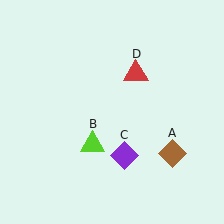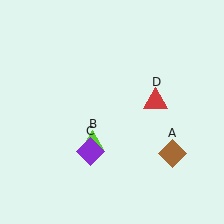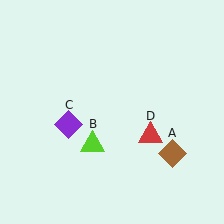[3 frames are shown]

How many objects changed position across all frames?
2 objects changed position: purple diamond (object C), red triangle (object D).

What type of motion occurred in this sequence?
The purple diamond (object C), red triangle (object D) rotated clockwise around the center of the scene.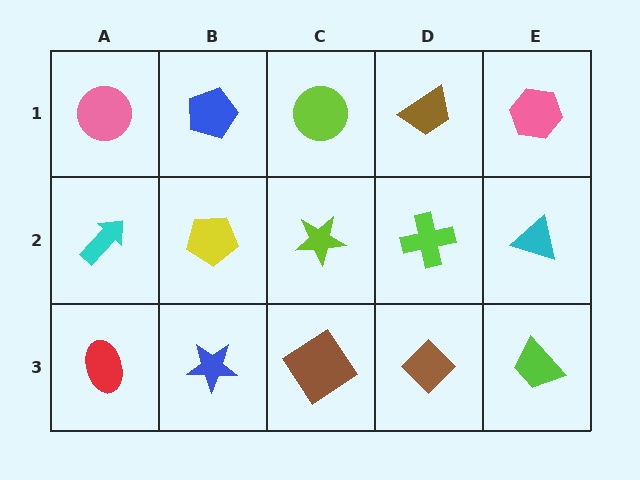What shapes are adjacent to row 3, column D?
A lime cross (row 2, column D), a brown diamond (row 3, column C), a lime trapezoid (row 3, column E).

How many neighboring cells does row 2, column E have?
3.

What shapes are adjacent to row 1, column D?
A lime cross (row 2, column D), a lime circle (row 1, column C), a pink hexagon (row 1, column E).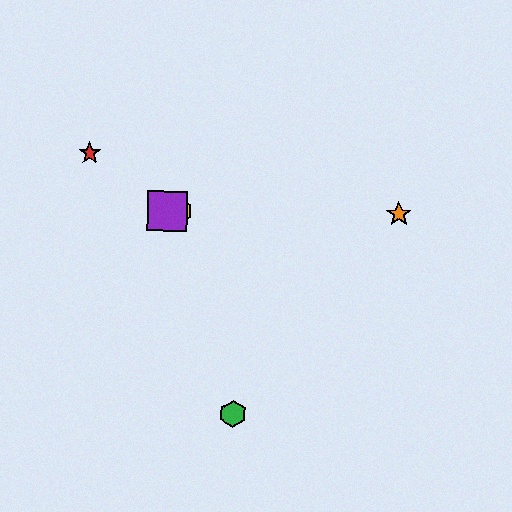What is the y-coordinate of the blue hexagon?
The blue hexagon is at y≈211.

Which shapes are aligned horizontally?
The blue hexagon, the yellow hexagon, the purple square, the orange star are aligned horizontally.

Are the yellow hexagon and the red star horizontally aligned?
No, the yellow hexagon is at y≈211 and the red star is at y≈154.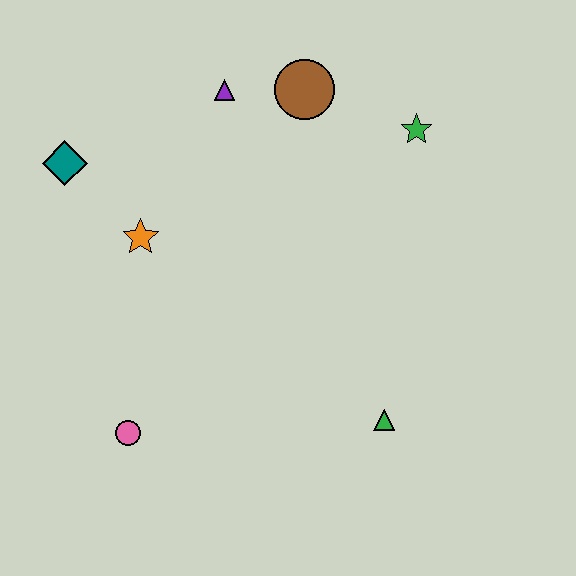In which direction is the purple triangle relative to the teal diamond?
The purple triangle is to the right of the teal diamond.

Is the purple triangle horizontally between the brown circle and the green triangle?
No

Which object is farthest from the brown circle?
The pink circle is farthest from the brown circle.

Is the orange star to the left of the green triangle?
Yes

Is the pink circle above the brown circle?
No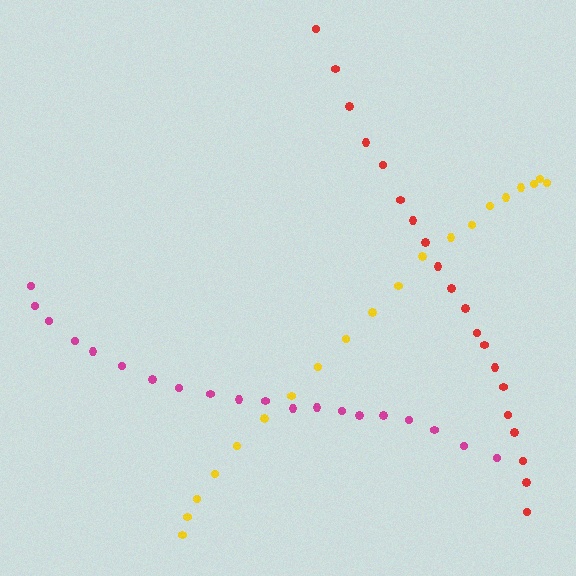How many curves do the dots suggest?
There are 3 distinct paths.